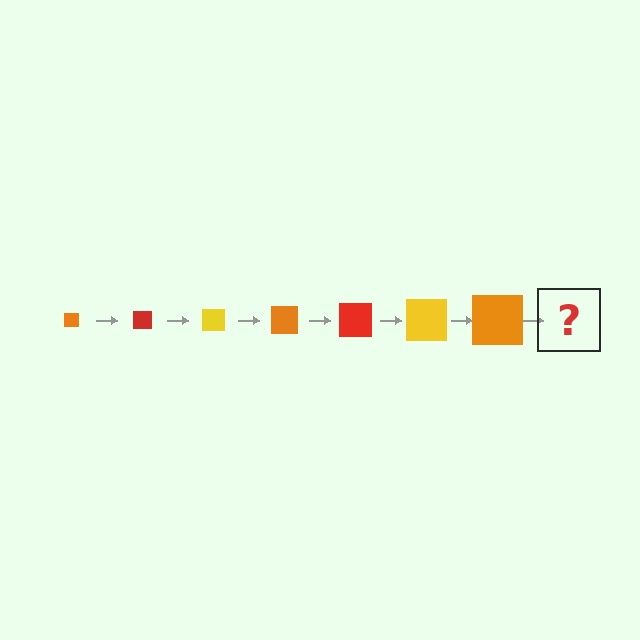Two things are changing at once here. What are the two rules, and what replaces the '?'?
The two rules are that the square grows larger each step and the color cycles through orange, red, and yellow. The '?' should be a red square, larger than the previous one.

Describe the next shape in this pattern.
It should be a red square, larger than the previous one.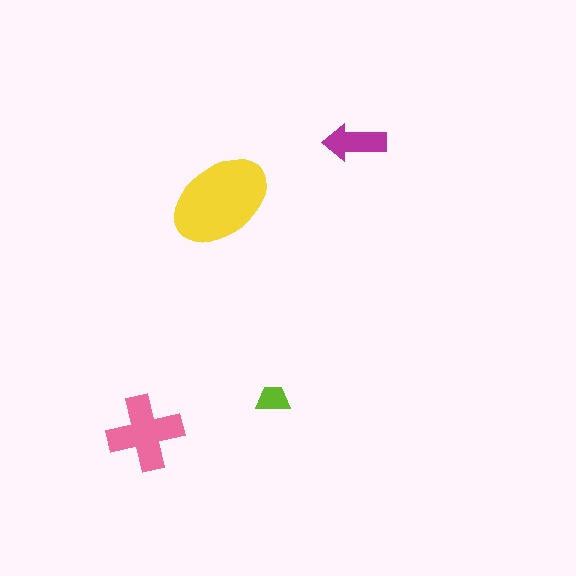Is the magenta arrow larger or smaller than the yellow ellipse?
Smaller.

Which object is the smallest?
The lime trapezoid.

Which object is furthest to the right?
The magenta arrow is rightmost.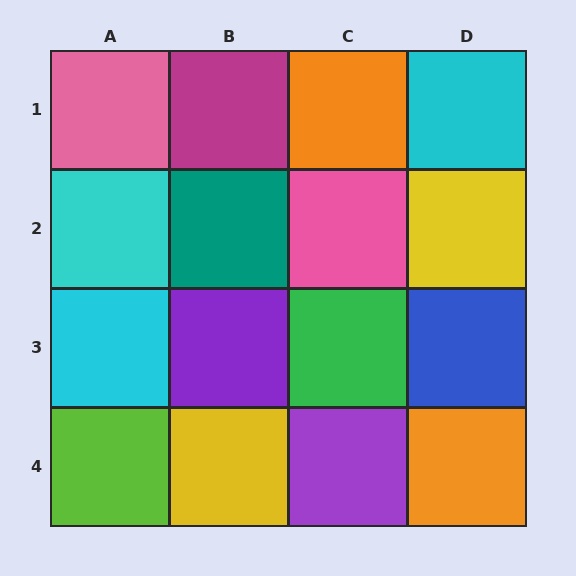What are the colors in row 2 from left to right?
Cyan, teal, pink, yellow.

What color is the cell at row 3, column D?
Blue.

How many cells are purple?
2 cells are purple.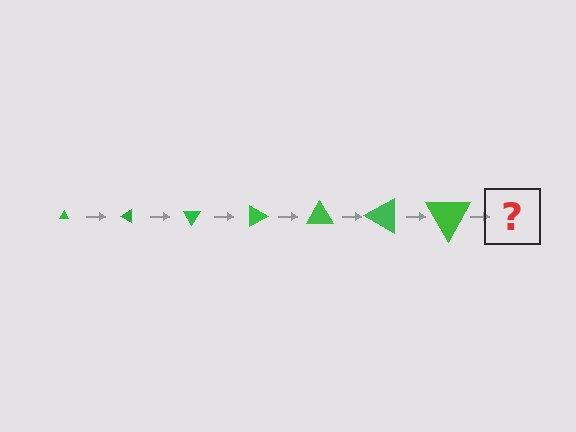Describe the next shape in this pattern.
It should be a triangle, larger than the previous one and rotated 210 degrees from the start.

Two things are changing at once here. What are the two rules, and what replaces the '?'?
The two rules are that the triangle grows larger each step and it rotates 30 degrees each step. The '?' should be a triangle, larger than the previous one and rotated 210 degrees from the start.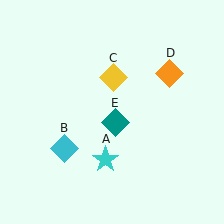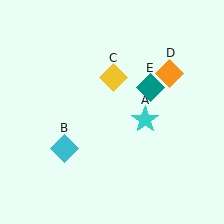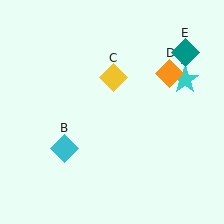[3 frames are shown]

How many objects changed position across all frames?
2 objects changed position: cyan star (object A), teal diamond (object E).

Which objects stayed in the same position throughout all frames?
Cyan diamond (object B) and yellow diamond (object C) and orange diamond (object D) remained stationary.